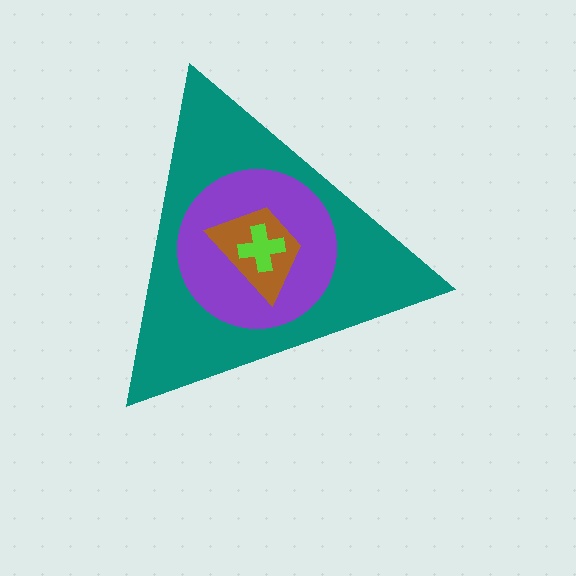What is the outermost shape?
The teal triangle.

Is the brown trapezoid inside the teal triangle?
Yes.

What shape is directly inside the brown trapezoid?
The lime cross.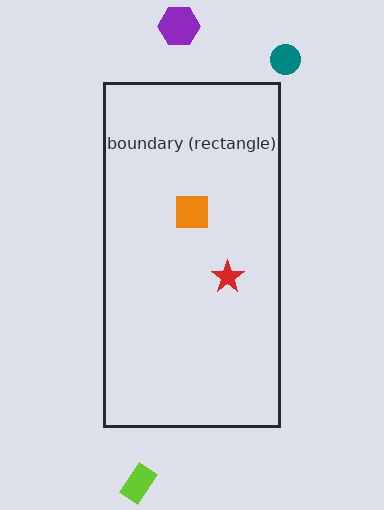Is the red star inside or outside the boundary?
Inside.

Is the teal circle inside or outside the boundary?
Outside.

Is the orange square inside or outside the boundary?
Inside.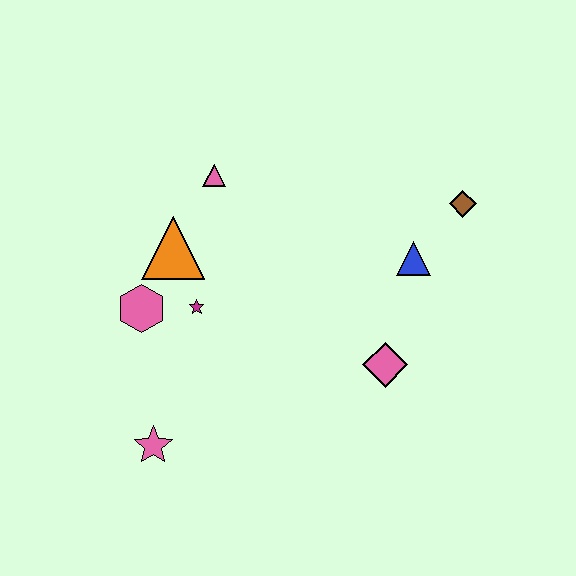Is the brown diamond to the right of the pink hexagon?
Yes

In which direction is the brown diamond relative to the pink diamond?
The brown diamond is above the pink diamond.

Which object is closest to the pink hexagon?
The magenta star is closest to the pink hexagon.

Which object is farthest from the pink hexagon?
The brown diamond is farthest from the pink hexagon.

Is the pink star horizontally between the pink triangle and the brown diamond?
No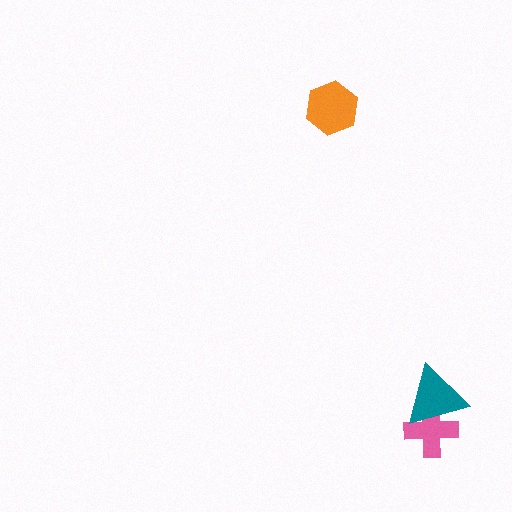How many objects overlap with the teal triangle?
1 object overlaps with the teal triangle.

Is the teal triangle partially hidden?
No, no other shape covers it.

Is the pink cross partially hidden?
Yes, it is partially covered by another shape.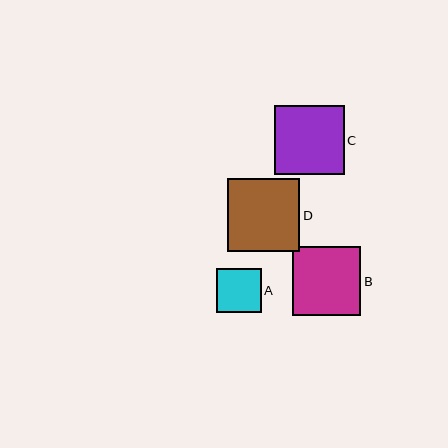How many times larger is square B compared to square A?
Square B is approximately 1.6 times the size of square A.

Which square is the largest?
Square D is the largest with a size of approximately 72 pixels.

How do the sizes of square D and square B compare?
Square D and square B are approximately the same size.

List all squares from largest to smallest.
From largest to smallest: D, C, B, A.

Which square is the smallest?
Square A is the smallest with a size of approximately 44 pixels.